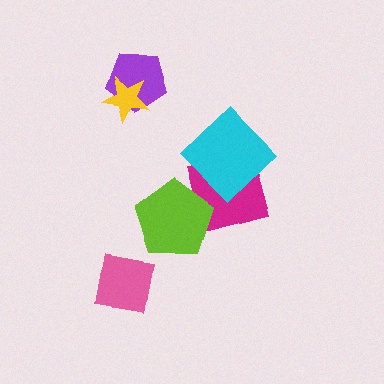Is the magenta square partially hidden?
Yes, it is partially covered by another shape.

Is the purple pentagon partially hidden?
Yes, it is partially covered by another shape.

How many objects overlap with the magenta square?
2 objects overlap with the magenta square.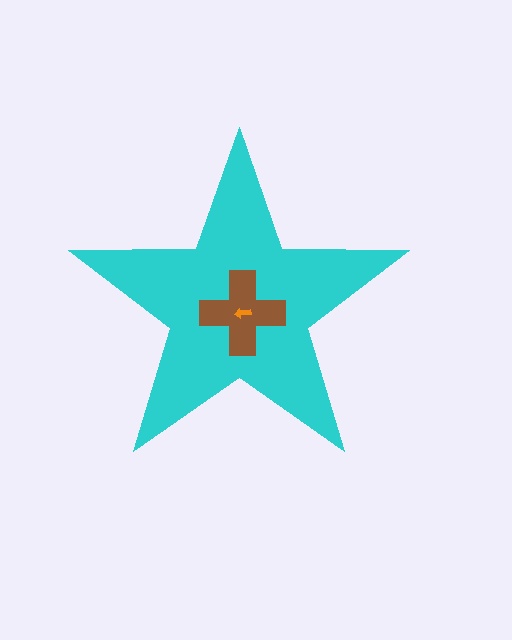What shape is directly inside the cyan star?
The brown cross.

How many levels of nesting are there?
3.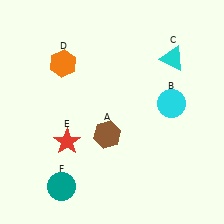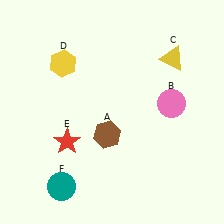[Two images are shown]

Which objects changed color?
B changed from cyan to pink. C changed from cyan to yellow. D changed from orange to yellow.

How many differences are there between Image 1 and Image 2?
There are 3 differences between the two images.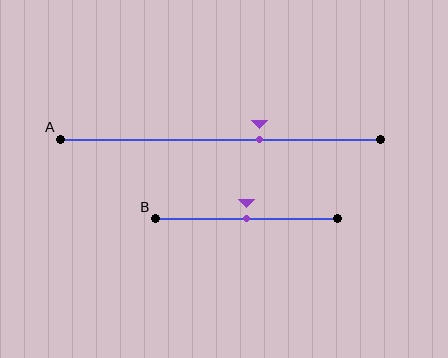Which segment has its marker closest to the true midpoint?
Segment B has its marker closest to the true midpoint.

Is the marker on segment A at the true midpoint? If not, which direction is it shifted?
No, the marker on segment A is shifted to the right by about 12% of the segment length.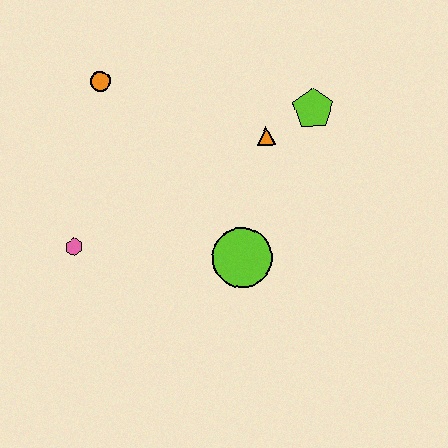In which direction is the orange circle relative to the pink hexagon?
The orange circle is above the pink hexagon.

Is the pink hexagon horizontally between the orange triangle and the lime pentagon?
No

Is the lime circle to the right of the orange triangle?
No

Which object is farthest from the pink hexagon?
The lime pentagon is farthest from the pink hexagon.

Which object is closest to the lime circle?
The orange triangle is closest to the lime circle.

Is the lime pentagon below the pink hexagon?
No